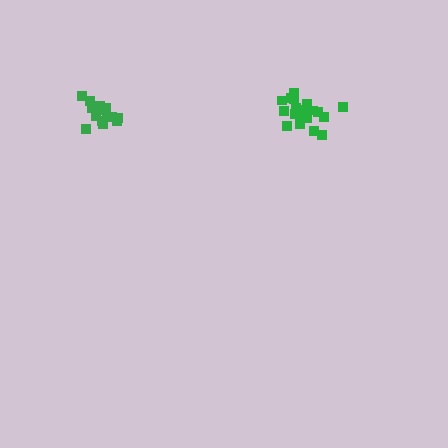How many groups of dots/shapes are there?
There are 2 groups.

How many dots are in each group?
Group 1: 14 dots, Group 2: 19 dots (33 total).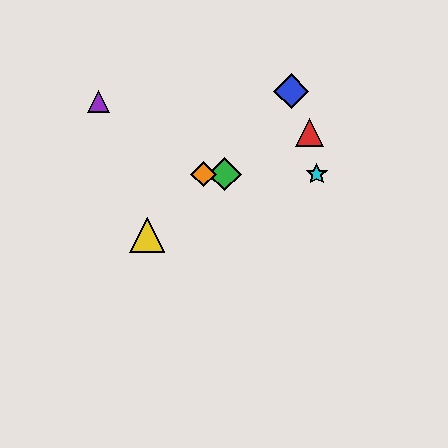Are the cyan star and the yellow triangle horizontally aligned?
No, the cyan star is at y≈174 and the yellow triangle is at y≈235.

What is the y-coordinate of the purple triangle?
The purple triangle is at y≈101.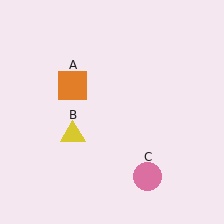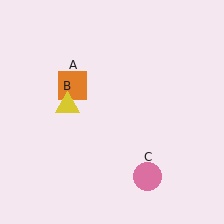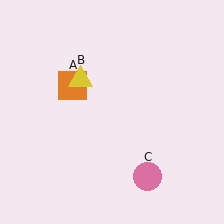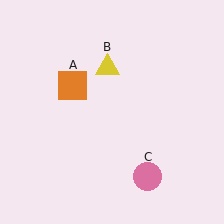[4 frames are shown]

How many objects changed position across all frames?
1 object changed position: yellow triangle (object B).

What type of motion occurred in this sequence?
The yellow triangle (object B) rotated clockwise around the center of the scene.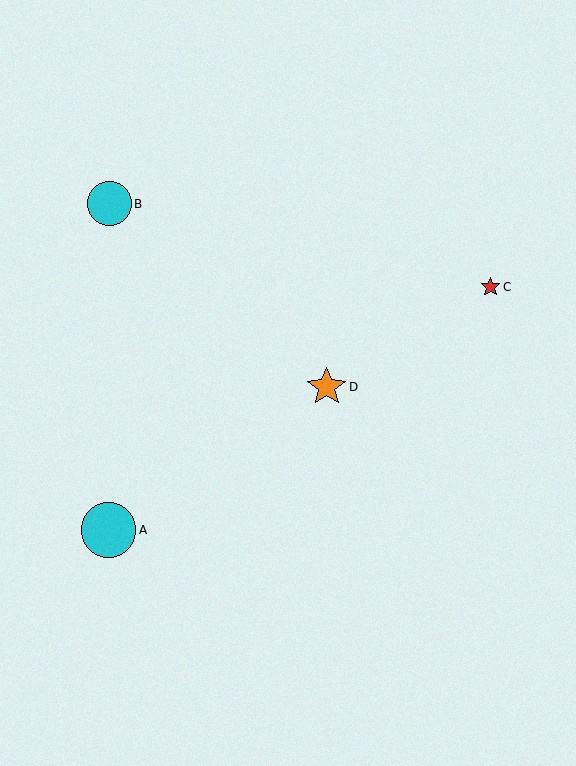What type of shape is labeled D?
Shape D is an orange star.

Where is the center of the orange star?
The center of the orange star is at (327, 387).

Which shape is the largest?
The cyan circle (labeled A) is the largest.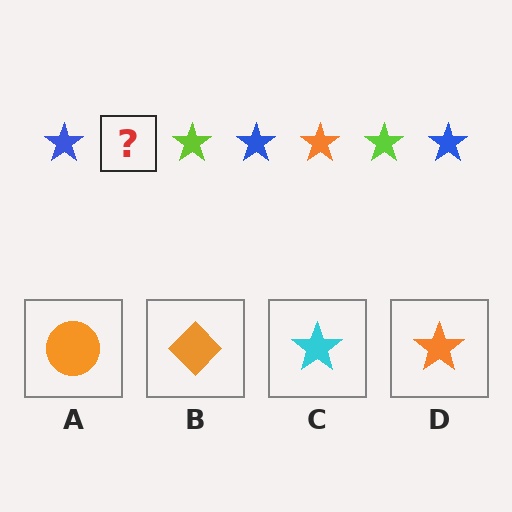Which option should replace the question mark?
Option D.